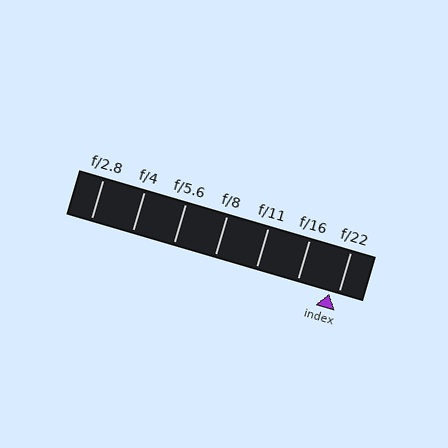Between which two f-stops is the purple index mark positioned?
The index mark is between f/16 and f/22.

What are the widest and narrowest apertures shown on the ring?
The widest aperture shown is f/2.8 and the narrowest is f/22.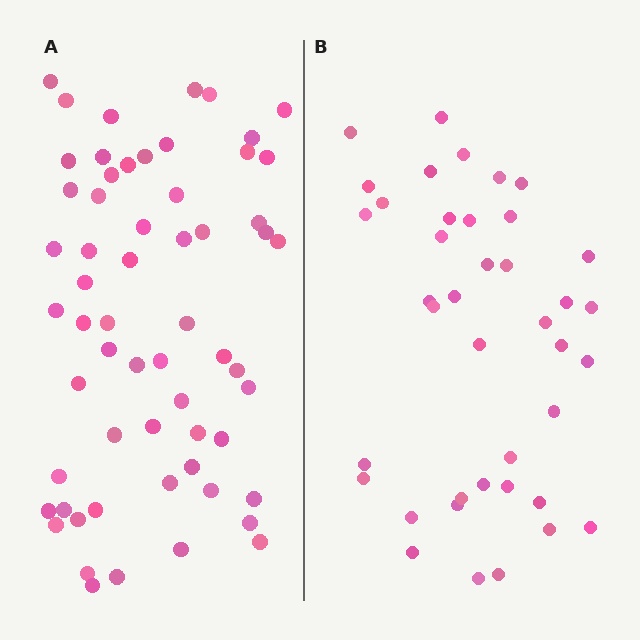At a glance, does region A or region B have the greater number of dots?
Region A (the left region) has more dots.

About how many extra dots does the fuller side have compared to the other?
Region A has approximately 20 more dots than region B.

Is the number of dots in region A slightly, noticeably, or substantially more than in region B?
Region A has substantially more. The ratio is roughly 1.5 to 1.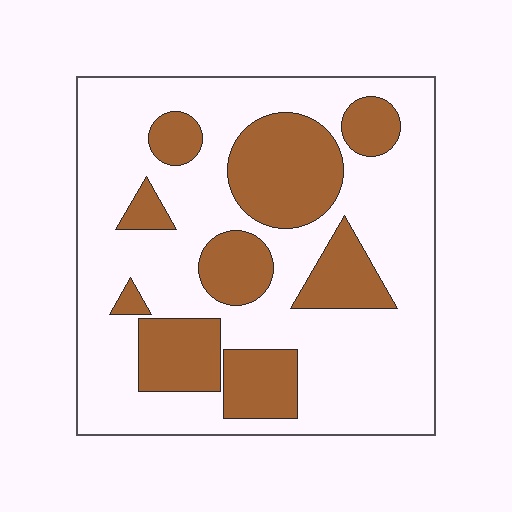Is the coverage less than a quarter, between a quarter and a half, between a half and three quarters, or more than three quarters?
Between a quarter and a half.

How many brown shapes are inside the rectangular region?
9.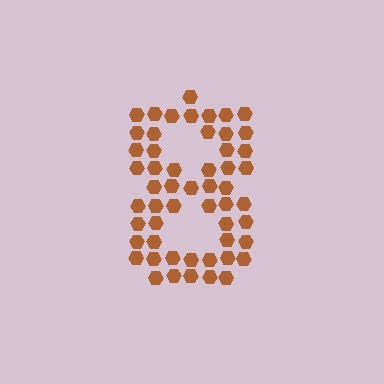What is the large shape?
The large shape is the digit 8.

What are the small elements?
The small elements are hexagons.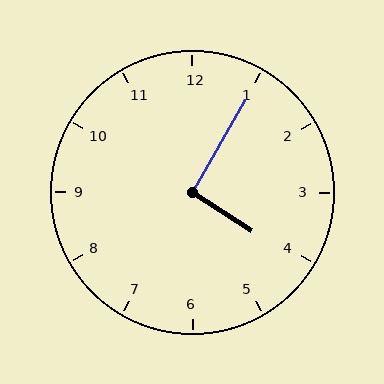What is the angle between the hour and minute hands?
Approximately 92 degrees.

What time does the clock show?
4:05.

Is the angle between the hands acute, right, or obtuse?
It is right.